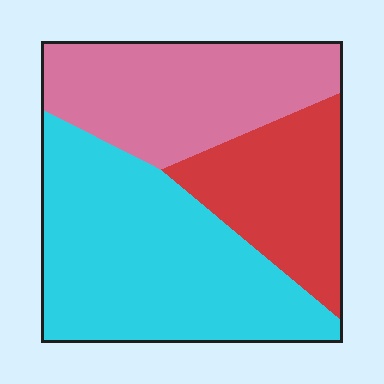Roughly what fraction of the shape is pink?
Pink takes up about one third (1/3) of the shape.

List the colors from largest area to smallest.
From largest to smallest: cyan, pink, red.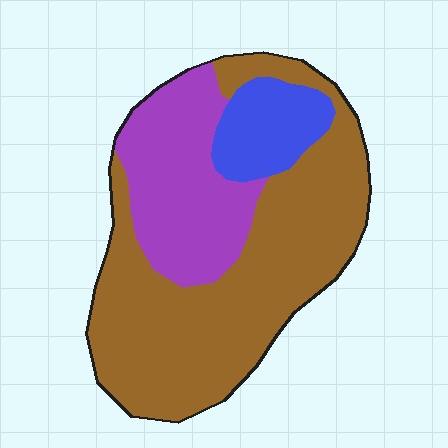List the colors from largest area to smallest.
From largest to smallest: brown, purple, blue.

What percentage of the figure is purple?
Purple takes up about one quarter (1/4) of the figure.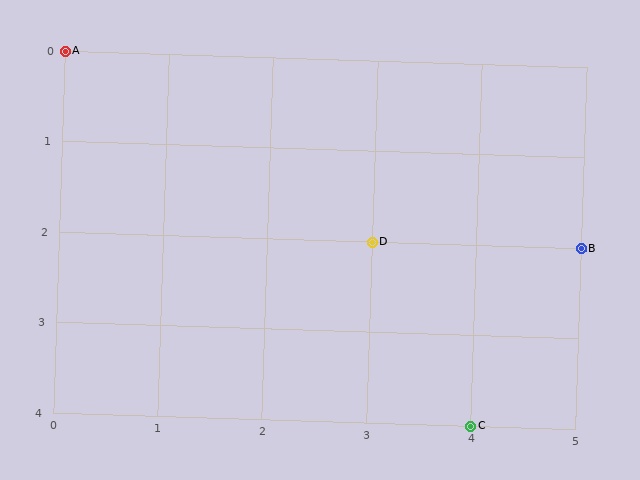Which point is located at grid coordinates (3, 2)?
Point D is at (3, 2).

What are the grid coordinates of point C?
Point C is at grid coordinates (4, 4).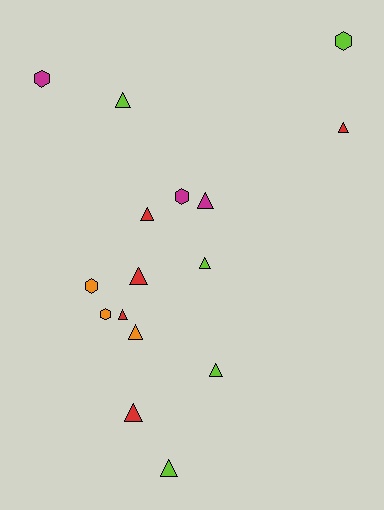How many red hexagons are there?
There are no red hexagons.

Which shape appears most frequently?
Triangle, with 11 objects.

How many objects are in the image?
There are 16 objects.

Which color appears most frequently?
Red, with 5 objects.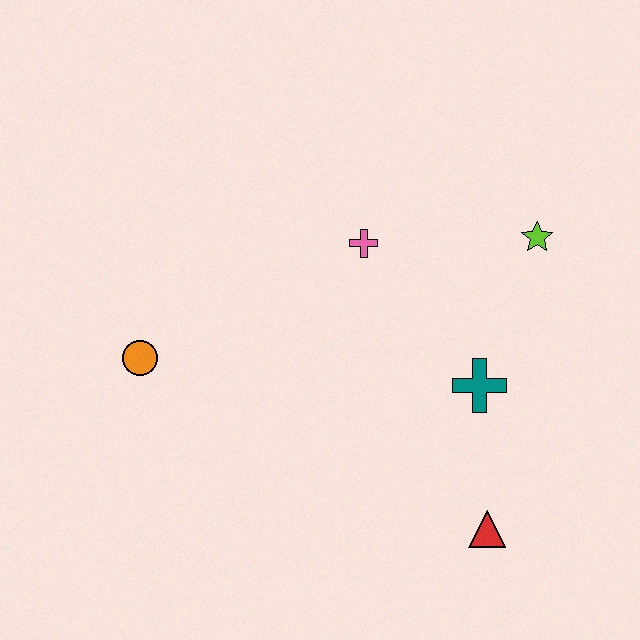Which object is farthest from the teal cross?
The orange circle is farthest from the teal cross.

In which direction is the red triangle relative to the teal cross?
The red triangle is below the teal cross.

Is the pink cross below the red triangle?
No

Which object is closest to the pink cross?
The lime star is closest to the pink cross.